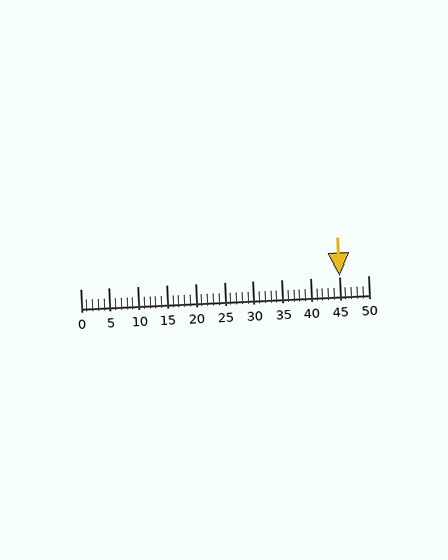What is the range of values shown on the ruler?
The ruler shows values from 0 to 50.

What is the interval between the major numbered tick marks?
The major tick marks are spaced 5 units apart.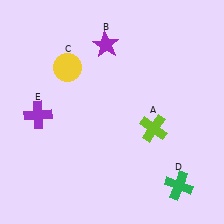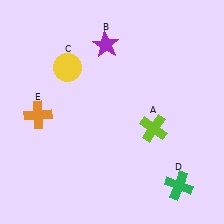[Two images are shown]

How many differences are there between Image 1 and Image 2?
There is 1 difference between the two images.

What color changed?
The cross (E) changed from purple in Image 1 to orange in Image 2.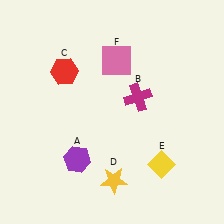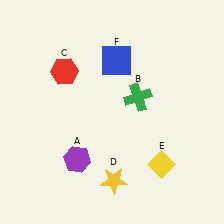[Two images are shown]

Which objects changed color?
B changed from magenta to green. F changed from pink to blue.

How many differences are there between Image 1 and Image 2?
There are 2 differences between the two images.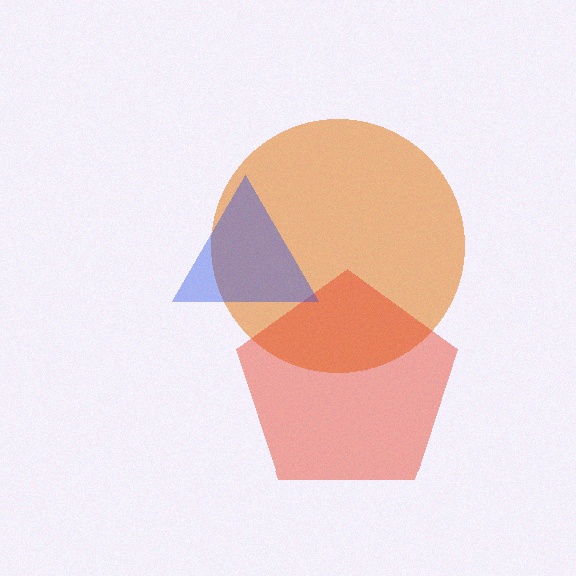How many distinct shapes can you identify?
There are 3 distinct shapes: an orange circle, a red pentagon, a blue triangle.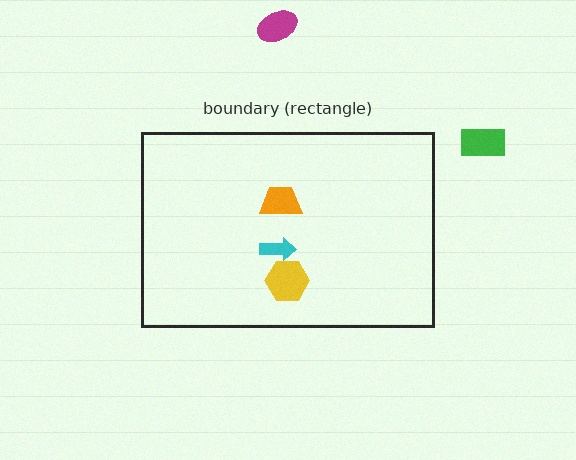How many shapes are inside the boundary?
3 inside, 2 outside.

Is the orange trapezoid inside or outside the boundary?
Inside.